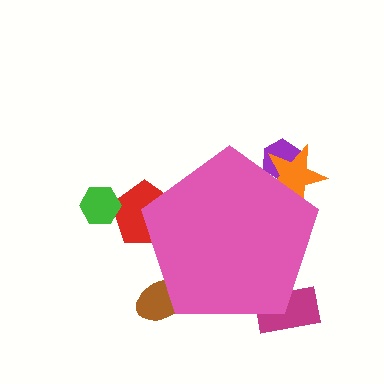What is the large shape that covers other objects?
A pink pentagon.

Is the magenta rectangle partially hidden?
Yes, the magenta rectangle is partially hidden behind the pink pentagon.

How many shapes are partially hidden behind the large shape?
5 shapes are partially hidden.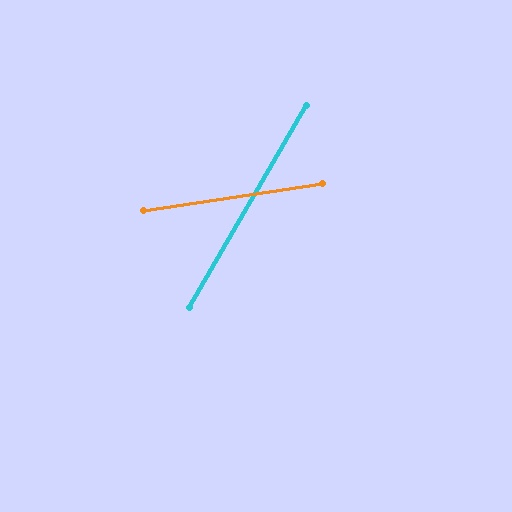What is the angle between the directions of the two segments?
Approximately 51 degrees.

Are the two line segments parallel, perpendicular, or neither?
Neither parallel nor perpendicular — they differ by about 51°.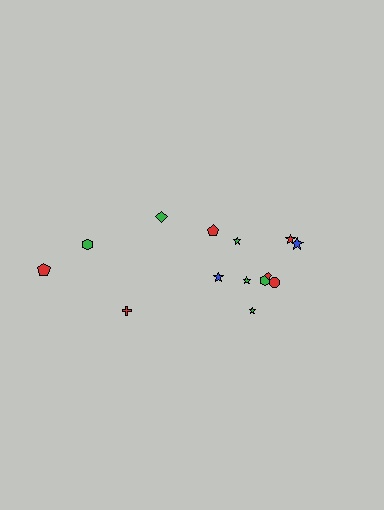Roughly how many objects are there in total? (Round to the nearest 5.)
Roughly 15 objects in total.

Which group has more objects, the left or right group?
The right group.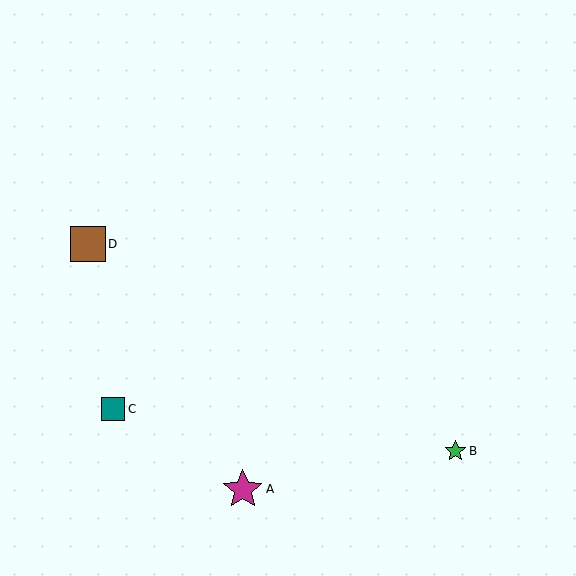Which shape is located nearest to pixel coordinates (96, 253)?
The brown square (labeled D) at (88, 244) is nearest to that location.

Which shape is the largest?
The magenta star (labeled A) is the largest.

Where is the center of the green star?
The center of the green star is at (455, 451).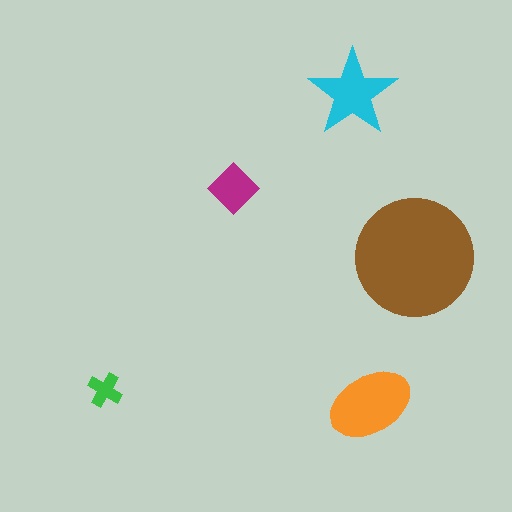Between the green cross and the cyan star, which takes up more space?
The cyan star.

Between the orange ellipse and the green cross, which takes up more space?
The orange ellipse.